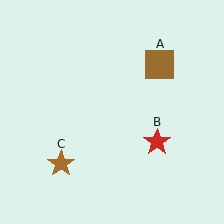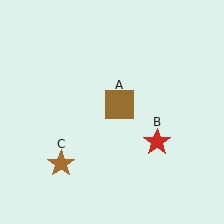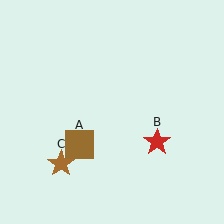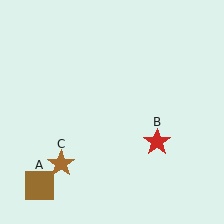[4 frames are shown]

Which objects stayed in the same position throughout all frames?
Red star (object B) and brown star (object C) remained stationary.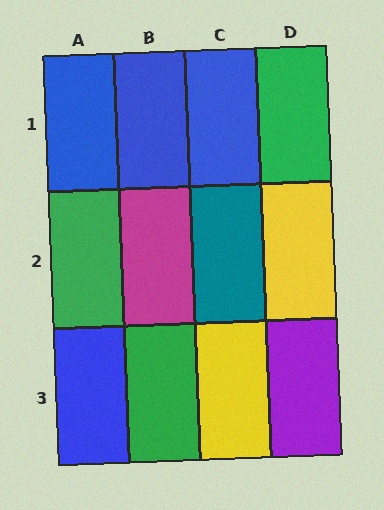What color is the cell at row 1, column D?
Green.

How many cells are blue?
4 cells are blue.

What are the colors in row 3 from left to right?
Blue, green, yellow, purple.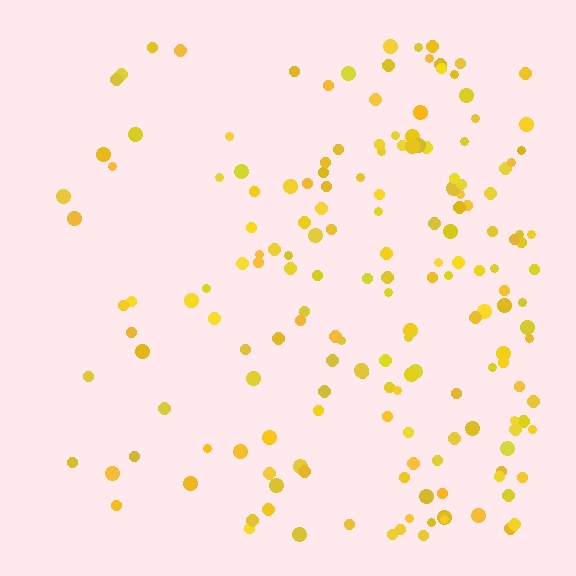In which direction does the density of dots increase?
From left to right, with the right side densest.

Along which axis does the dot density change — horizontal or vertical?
Horizontal.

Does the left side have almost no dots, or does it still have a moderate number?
Still a moderate number, just noticeably fewer than the right.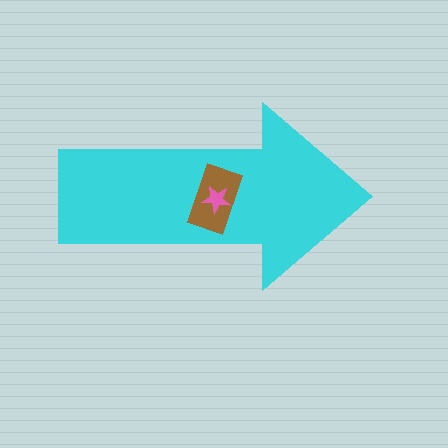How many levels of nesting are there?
3.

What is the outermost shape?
The cyan arrow.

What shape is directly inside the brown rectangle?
The pink star.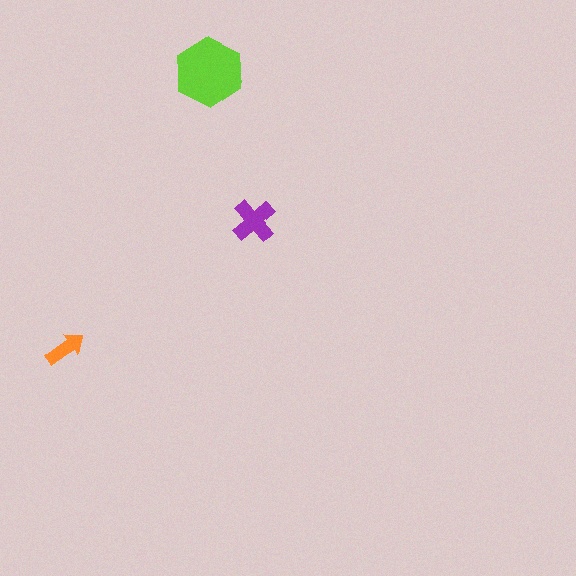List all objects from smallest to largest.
The orange arrow, the purple cross, the lime hexagon.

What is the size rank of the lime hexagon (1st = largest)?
1st.